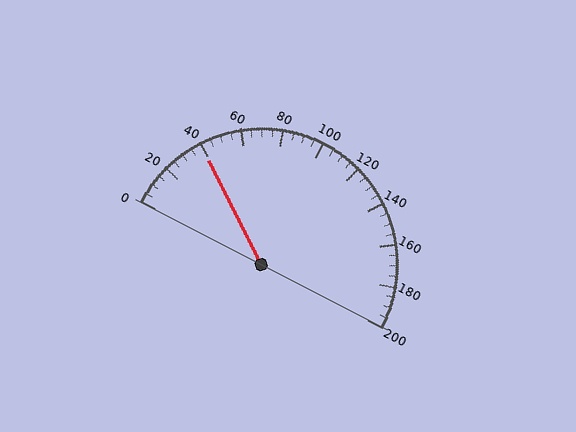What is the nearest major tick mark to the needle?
The nearest major tick mark is 40.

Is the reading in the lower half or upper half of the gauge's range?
The reading is in the lower half of the range (0 to 200).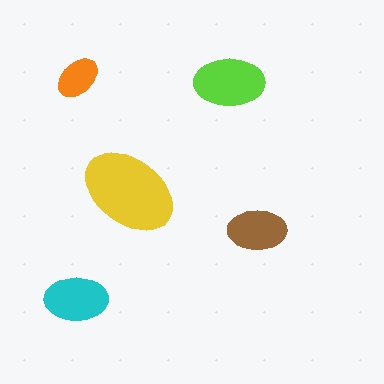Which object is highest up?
The orange ellipse is topmost.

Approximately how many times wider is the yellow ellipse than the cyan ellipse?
About 1.5 times wider.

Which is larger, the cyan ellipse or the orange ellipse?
The cyan one.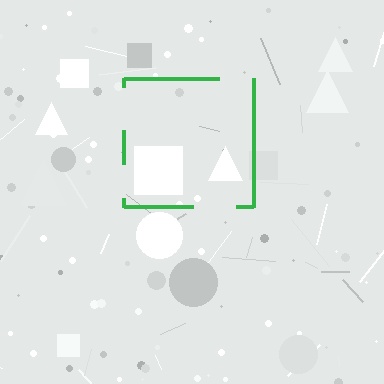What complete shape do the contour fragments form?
The contour fragments form a square.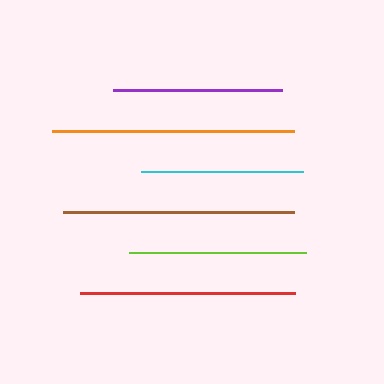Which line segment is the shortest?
The cyan line is the shortest at approximately 162 pixels.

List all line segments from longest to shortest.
From longest to shortest: orange, brown, red, lime, purple, cyan.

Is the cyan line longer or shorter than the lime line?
The lime line is longer than the cyan line.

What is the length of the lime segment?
The lime segment is approximately 177 pixels long.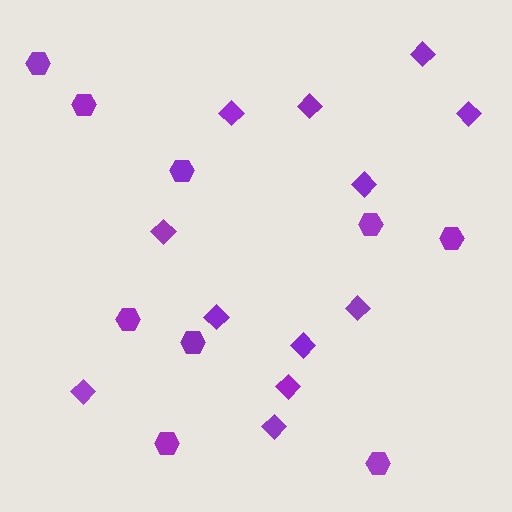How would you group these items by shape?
There are 2 groups: one group of diamonds (12) and one group of hexagons (9).